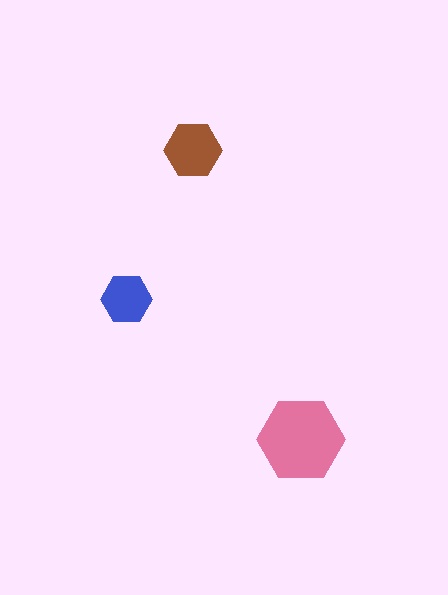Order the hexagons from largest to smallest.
the pink one, the brown one, the blue one.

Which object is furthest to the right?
The pink hexagon is rightmost.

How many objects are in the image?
There are 3 objects in the image.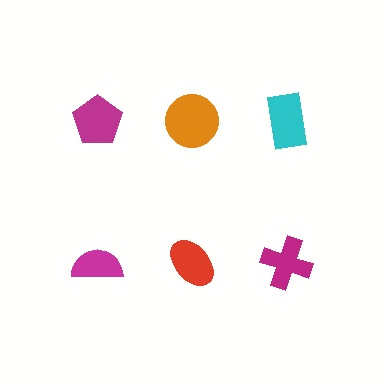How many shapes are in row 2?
3 shapes.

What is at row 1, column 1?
A magenta pentagon.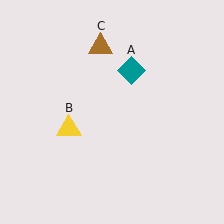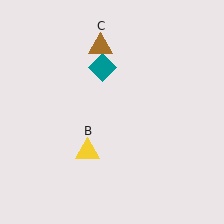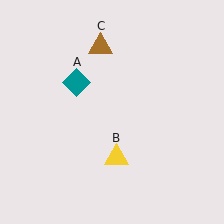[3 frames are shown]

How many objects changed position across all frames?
2 objects changed position: teal diamond (object A), yellow triangle (object B).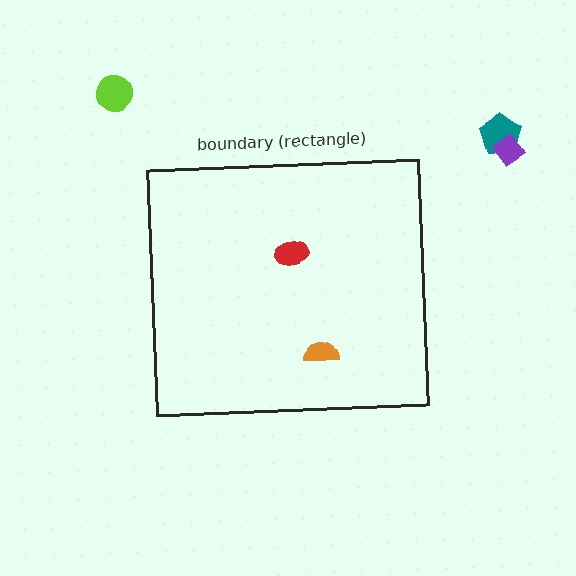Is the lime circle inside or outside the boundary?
Outside.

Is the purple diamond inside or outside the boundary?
Outside.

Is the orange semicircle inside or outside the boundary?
Inside.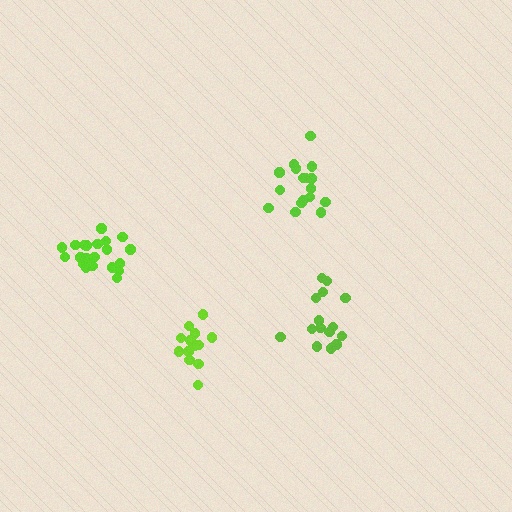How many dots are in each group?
Group 1: 18 dots, Group 2: 15 dots, Group 3: 15 dots, Group 4: 21 dots (69 total).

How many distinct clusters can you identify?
There are 4 distinct clusters.